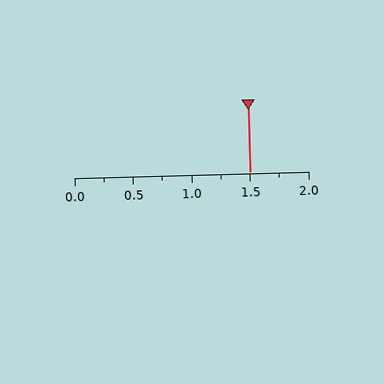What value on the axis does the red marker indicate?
The marker indicates approximately 1.5.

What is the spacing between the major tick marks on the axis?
The major ticks are spaced 0.5 apart.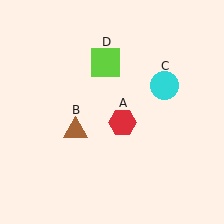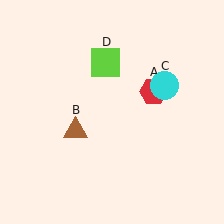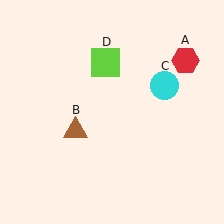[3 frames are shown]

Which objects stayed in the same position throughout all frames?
Brown triangle (object B) and cyan circle (object C) and lime square (object D) remained stationary.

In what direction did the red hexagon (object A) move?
The red hexagon (object A) moved up and to the right.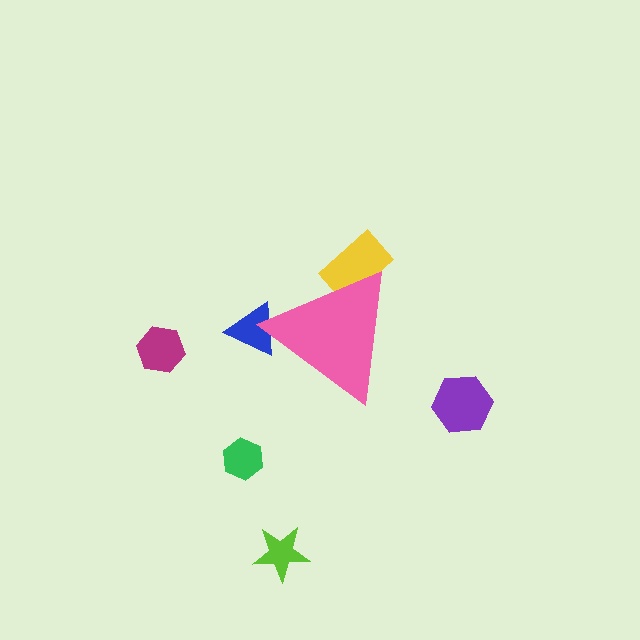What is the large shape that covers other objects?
A pink triangle.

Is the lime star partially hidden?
No, the lime star is fully visible.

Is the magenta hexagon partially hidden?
No, the magenta hexagon is fully visible.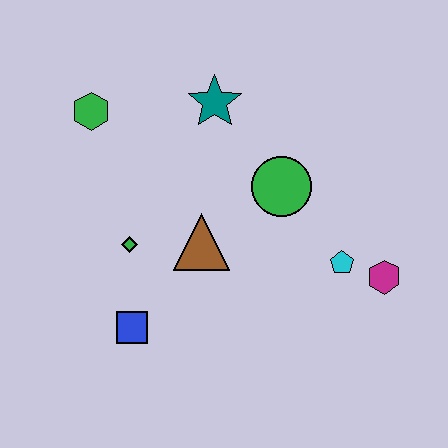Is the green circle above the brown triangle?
Yes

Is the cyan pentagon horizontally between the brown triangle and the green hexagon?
No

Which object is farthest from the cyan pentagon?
The green hexagon is farthest from the cyan pentagon.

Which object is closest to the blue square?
The green diamond is closest to the blue square.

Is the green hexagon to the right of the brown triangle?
No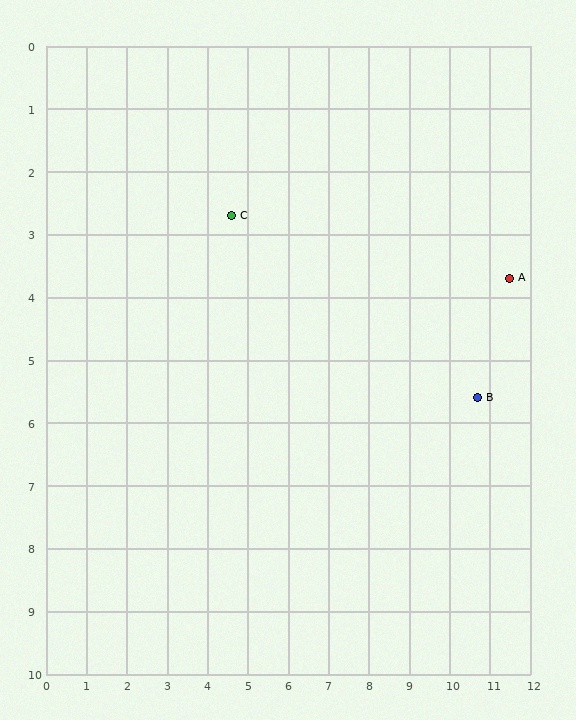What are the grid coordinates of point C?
Point C is at approximately (4.6, 2.7).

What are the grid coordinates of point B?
Point B is at approximately (10.7, 5.6).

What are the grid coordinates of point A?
Point A is at approximately (11.5, 3.7).